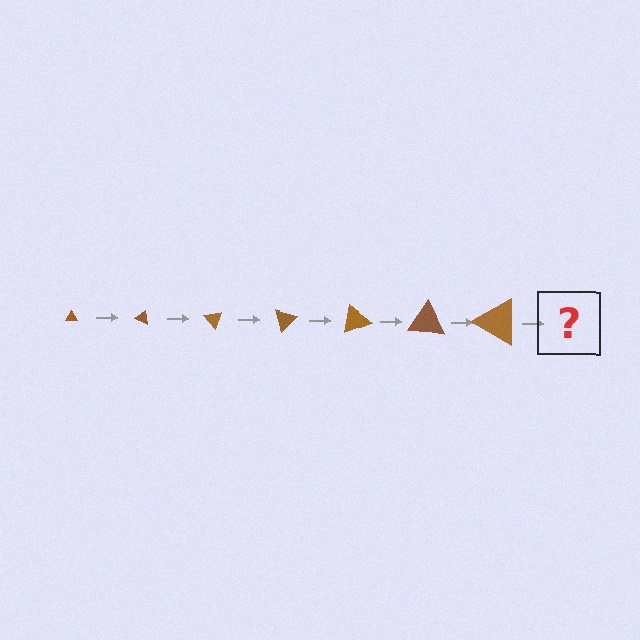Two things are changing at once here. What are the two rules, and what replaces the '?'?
The two rules are that the triangle grows larger each step and it rotates 25 degrees each step. The '?' should be a triangle, larger than the previous one and rotated 175 degrees from the start.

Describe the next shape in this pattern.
It should be a triangle, larger than the previous one and rotated 175 degrees from the start.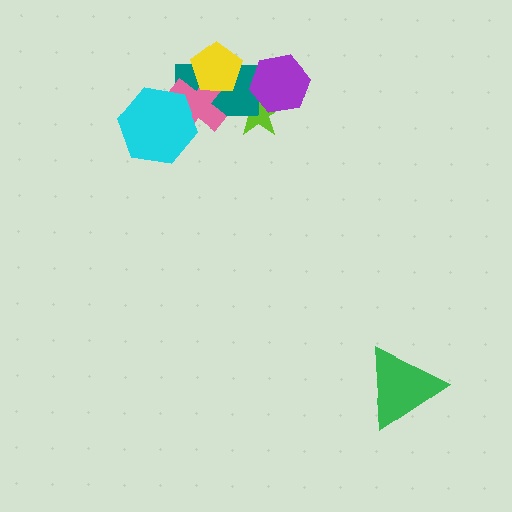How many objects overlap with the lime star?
2 objects overlap with the lime star.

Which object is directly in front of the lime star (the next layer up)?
The teal rectangle is directly in front of the lime star.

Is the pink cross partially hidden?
Yes, it is partially covered by another shape.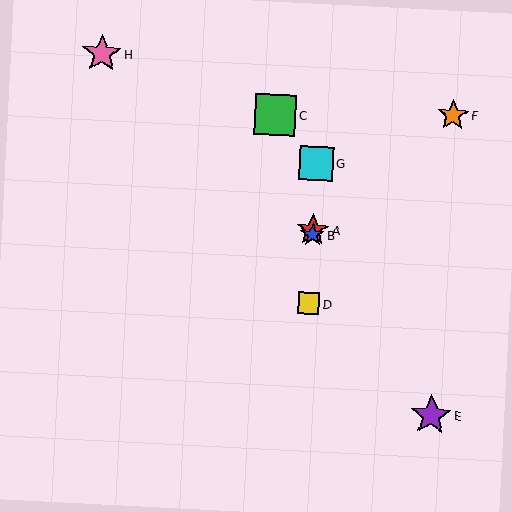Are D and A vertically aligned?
Yes, both are at x≈309.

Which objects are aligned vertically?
Objects A, B, D, G are aligned vertically.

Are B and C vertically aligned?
No, B is at x≈312 and C is at x≈275.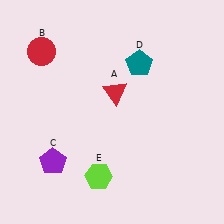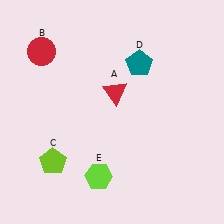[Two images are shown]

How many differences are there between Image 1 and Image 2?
There is 1 difference between the two images.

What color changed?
The pentagon (C) changed from purple in Image 1 to lime in Image 2.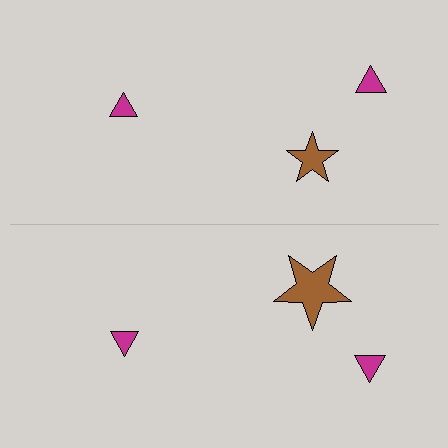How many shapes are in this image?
There are 6 shapes in this image.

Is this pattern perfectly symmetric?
No, the pattern is not perfectly symmetric. The brown star on the bottom side has a different size than its mirror counterpart.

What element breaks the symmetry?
The brown star on the bottom side has a different size than its mirror counterpart.